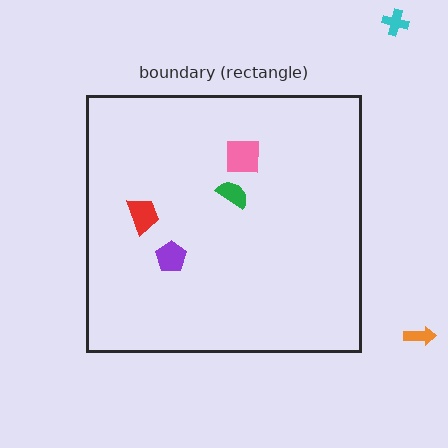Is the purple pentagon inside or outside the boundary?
Inside.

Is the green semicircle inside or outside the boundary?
Inside.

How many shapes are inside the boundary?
4 inside, 2 outside.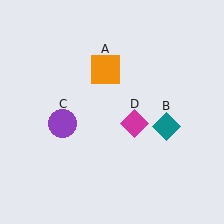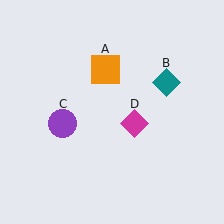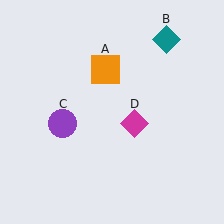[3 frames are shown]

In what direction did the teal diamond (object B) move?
The teal diamond (object B) moved up.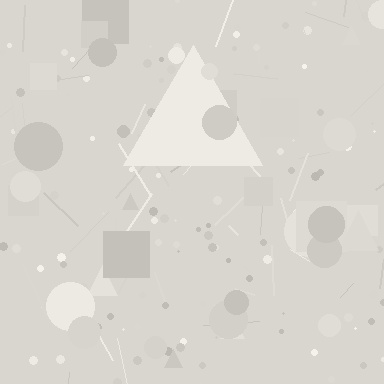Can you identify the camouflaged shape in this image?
The camouflaged shape is a triangle.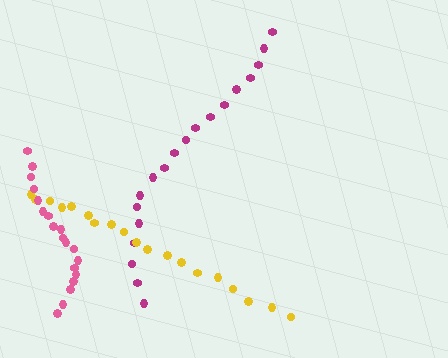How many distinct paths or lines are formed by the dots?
There are 3 distinct paths.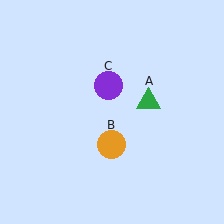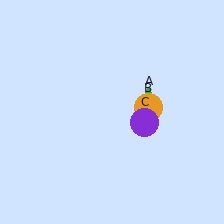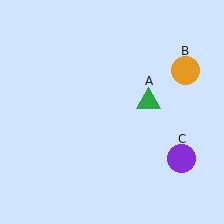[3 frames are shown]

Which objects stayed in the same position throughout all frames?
Green triangle (object A) remained stationary.